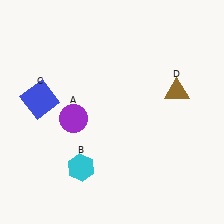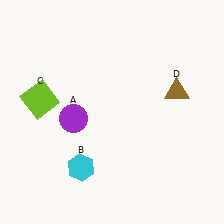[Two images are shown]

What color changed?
The square (C) changed from blue in Image 1 to lime in Image 2.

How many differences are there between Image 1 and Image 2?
There is 1 difference between the two images.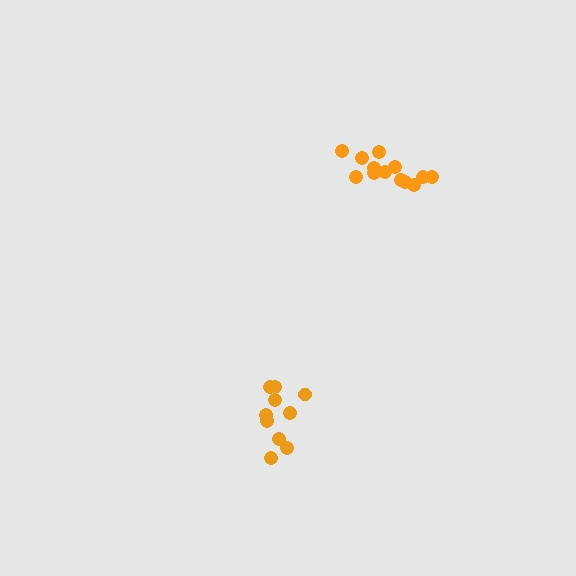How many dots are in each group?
Group 1: 10 dots, Group 2: 13 dots (23 total).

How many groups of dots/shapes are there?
There are 2 groups.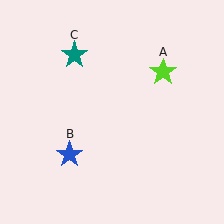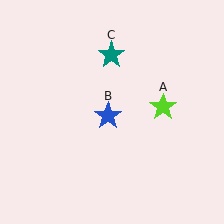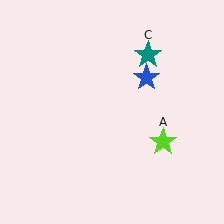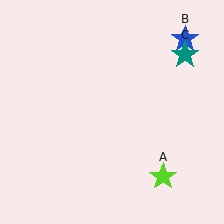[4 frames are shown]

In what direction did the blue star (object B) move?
The blue star (object B) moved up and to the right.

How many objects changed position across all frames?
3 objects changed position: lime star (object A), blue star (object B), teal star (object C).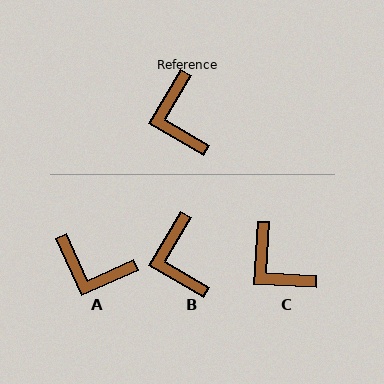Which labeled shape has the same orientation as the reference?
B.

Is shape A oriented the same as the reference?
No, it is off by about 54 degrees.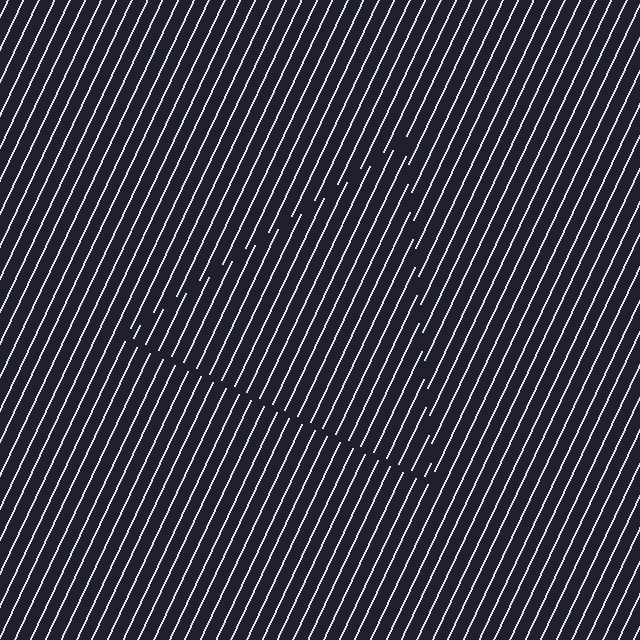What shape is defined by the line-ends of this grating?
An illusory triangle. The interior of the shape contains the same grating, shifted by half a period — the contour is defined by the phase discontinuity where line-ends from the inner and outer gratings abut.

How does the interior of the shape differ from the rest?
The interior of the shape contains the same grating, shifted by half a period — the contour is defined by the phase discontinuity where line-ends from the inner and outer gratings abut.